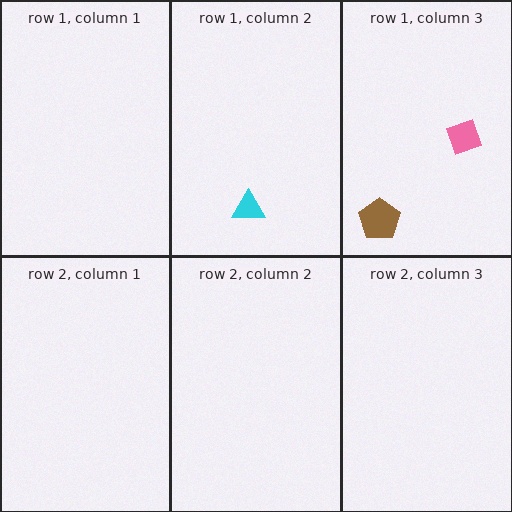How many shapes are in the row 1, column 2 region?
1.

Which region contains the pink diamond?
The row 1, column 3 region.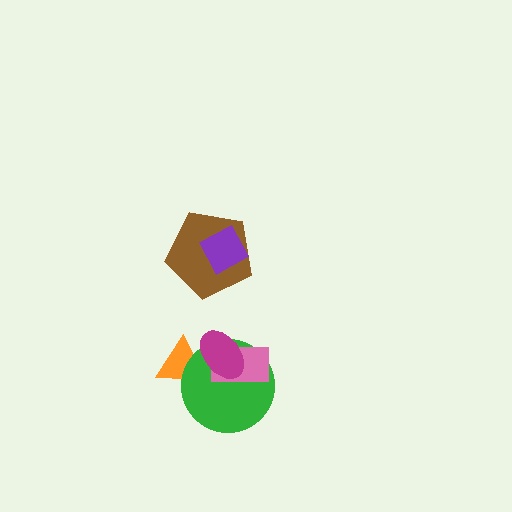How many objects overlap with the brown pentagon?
1 object overlaps with the brown pentagon.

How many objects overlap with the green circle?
3 objects overlap with the green circle.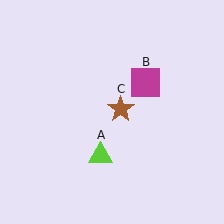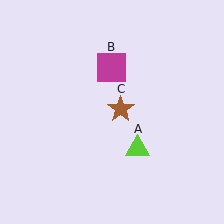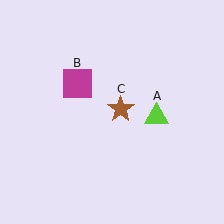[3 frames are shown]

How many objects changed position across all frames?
2 objects changed position: lime triangle (object A), magenta square (object B).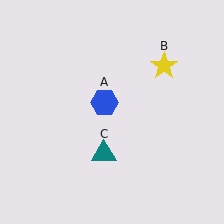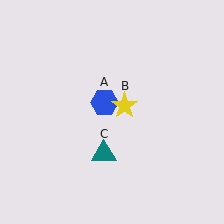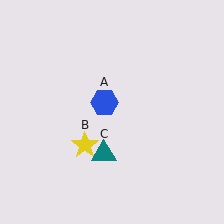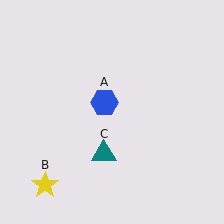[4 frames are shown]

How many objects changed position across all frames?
1 object changed position: yellow star (object B).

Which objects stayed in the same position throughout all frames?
Blue hexagon (object A) and teal triangle (object C) remained stationary.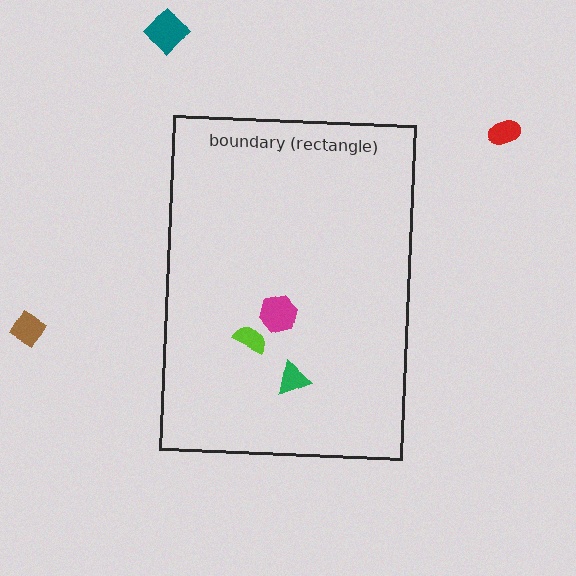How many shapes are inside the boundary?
3 inside, 3 outside.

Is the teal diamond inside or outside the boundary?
Outside.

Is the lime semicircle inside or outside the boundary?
Inside.